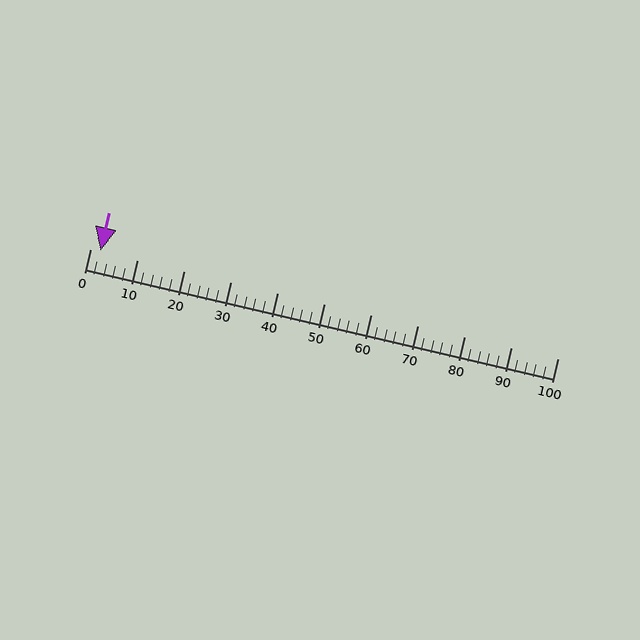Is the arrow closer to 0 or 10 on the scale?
The arrow is closer to 0.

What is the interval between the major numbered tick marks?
The major tick marks are spaced 10 units apart.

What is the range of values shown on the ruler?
The ruler shows values from 0 to 100.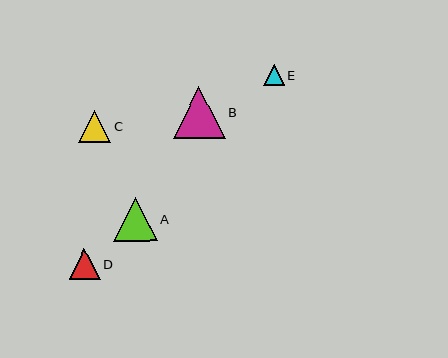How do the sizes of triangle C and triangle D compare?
Triangle C and triangle D are approximately the same size.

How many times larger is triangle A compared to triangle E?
Triangle A is approximately 2.1 times the size of triangle E.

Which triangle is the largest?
Triangle B is the largest with a size of approximately 52 pixels.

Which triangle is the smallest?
Triangle E is the smallest with a size of approximately 20 pixels.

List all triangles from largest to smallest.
From largest to smallest: B, A, C, D, E.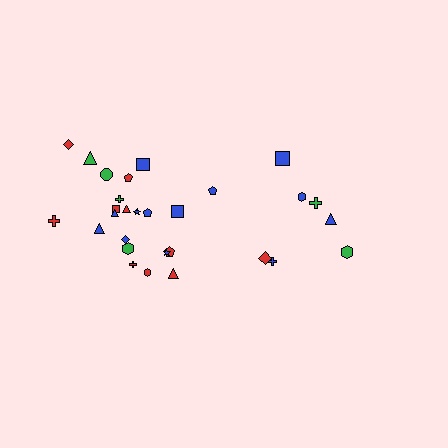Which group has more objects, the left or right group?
The left group.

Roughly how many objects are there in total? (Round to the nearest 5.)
Roughly 30 objects in total.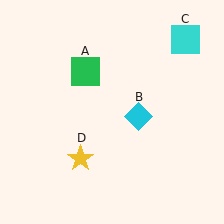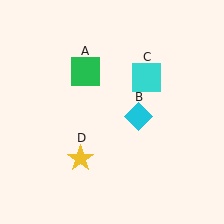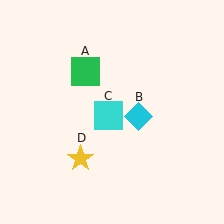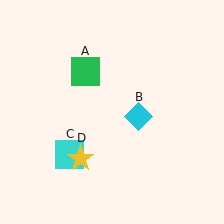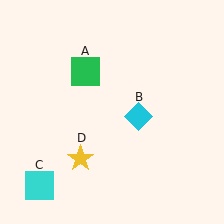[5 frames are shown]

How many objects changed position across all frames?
1 object changed position: cyan square (object C).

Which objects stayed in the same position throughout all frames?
Green square (object A) and cyan diamond (object B) and yellow star (object D) remained stationary.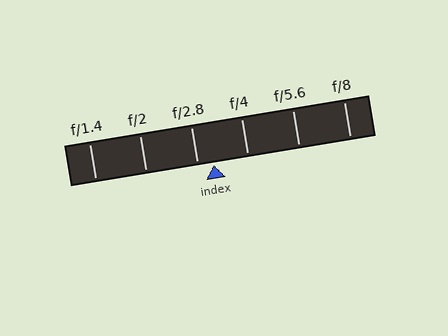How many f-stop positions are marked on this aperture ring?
There are 6 f-stop positions marked.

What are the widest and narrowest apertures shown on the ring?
The widest aperture shown is f/1.4 and the narrowest is f/8.